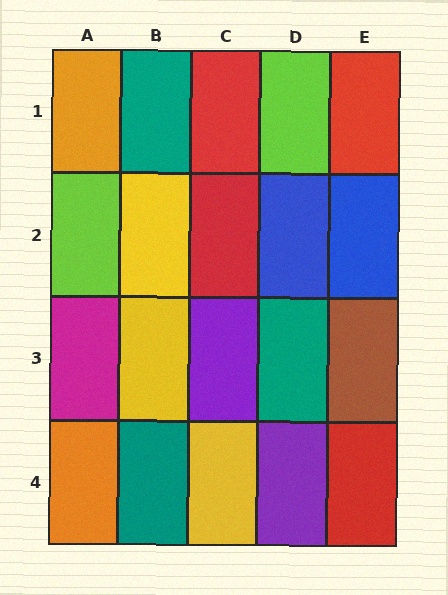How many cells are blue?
2 cells are blue.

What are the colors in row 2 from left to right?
Lime, yellow, red, blue, blue.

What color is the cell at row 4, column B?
Teal.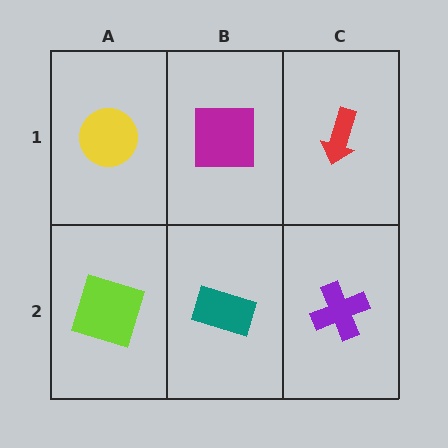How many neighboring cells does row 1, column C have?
2.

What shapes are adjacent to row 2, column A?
A yellow circle (row 1, column A), a teal rectangle (row 2, column B).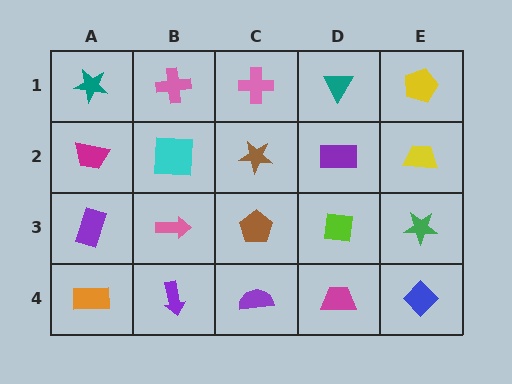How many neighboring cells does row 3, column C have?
4.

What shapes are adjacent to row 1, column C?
A brown star (row 2, column C), a pink cross (row 1, column B), a teal triangle (row 1, column D).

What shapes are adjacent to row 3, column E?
A yellow trapezoid (row 2, column E), a blue diamond (row 4, column E), a lime square (row 3, column D).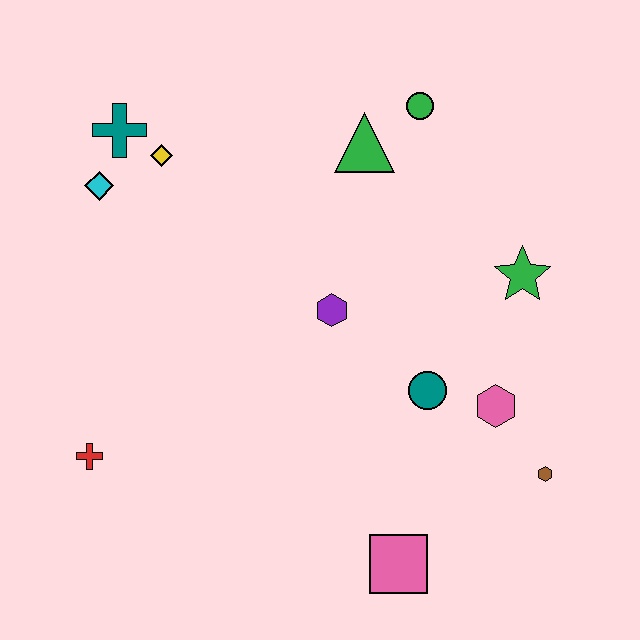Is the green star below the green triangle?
Yes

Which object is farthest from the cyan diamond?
The brown hexagon is farthest from the cyan diamond.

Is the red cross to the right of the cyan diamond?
No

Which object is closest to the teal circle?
The pink hexagon is closest to the teal circle.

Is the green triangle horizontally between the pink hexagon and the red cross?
Yes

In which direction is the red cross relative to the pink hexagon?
The red cross is to the left of the pink hexagon.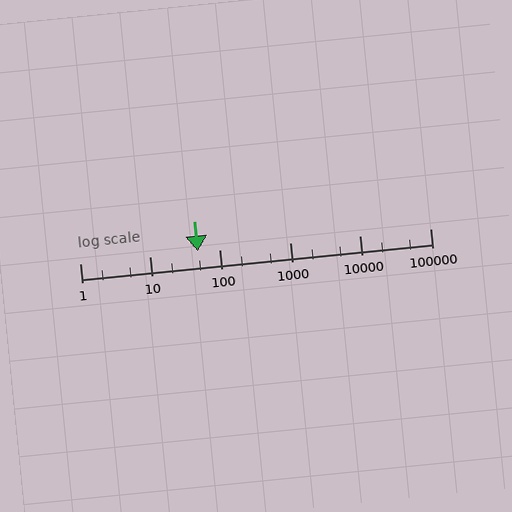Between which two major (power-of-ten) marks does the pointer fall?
The pointer is between 10 and 100.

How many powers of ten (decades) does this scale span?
The scale spans 5 decades, from 1 to 100000.